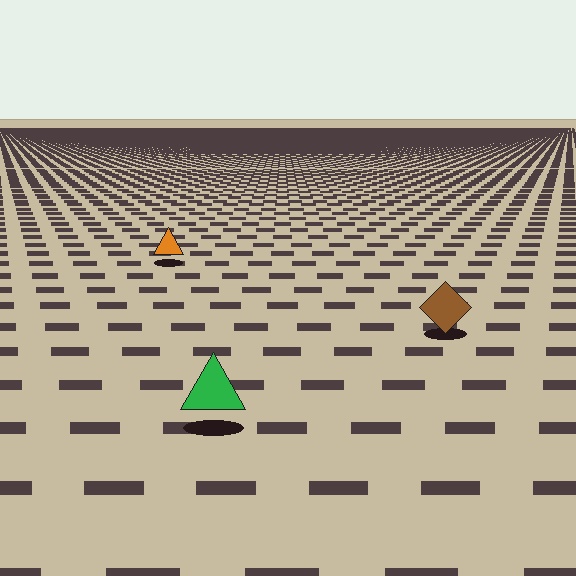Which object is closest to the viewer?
The green triangle is closest. The texture marks near it are larger and more spread out.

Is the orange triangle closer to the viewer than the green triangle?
No. The green triangle is closer — you can tell from the texture gradient: the ground texture is coarser near it.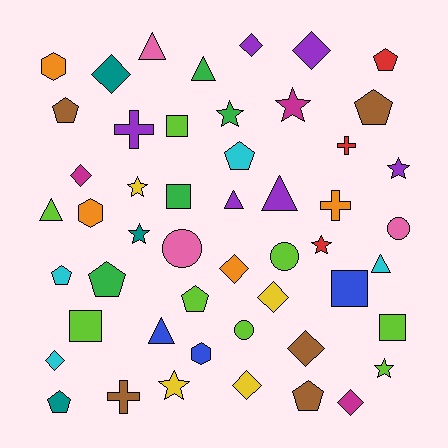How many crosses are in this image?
There are 4 crosses.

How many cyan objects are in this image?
There are 4 cyan objects.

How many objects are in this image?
There are 50 objects.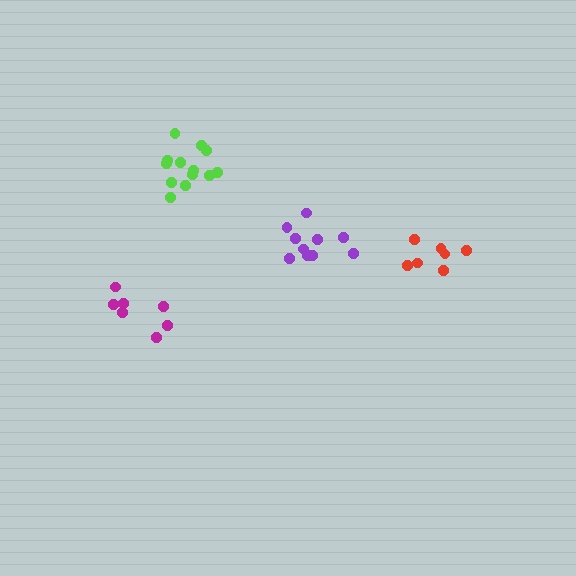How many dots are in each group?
Group 1: 11 dots, Group 2: 7 dots, Group 3: 13 dots, Group 4: 7 dots (38 total).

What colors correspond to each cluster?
The clusters are colored: purple, red, lime, magenta.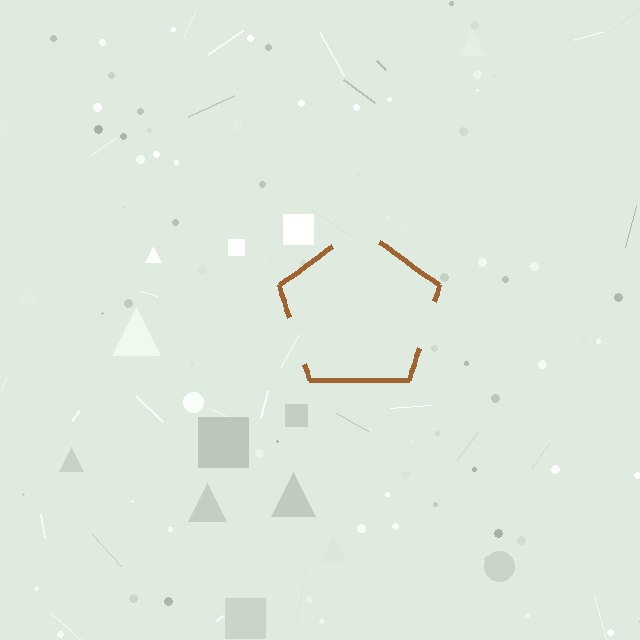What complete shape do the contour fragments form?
The contour fragments form a pentagon.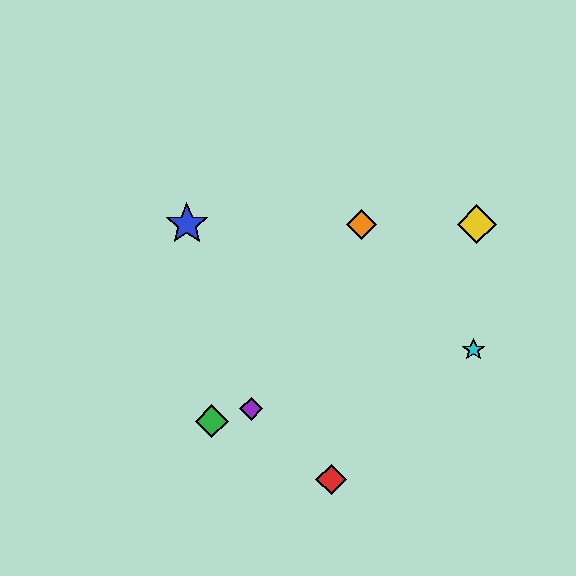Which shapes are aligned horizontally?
The blue star, the yellow diamond, the orange diamond are aligned horizontally.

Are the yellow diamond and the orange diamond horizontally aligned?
Yes, both are at y≈224.